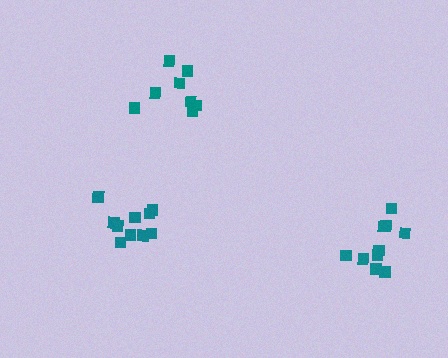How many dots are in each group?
Group 1: 10 dots, Group 2: 10 dots, Group 3: 8 dots (28 total).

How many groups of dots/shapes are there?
There are 3 groups.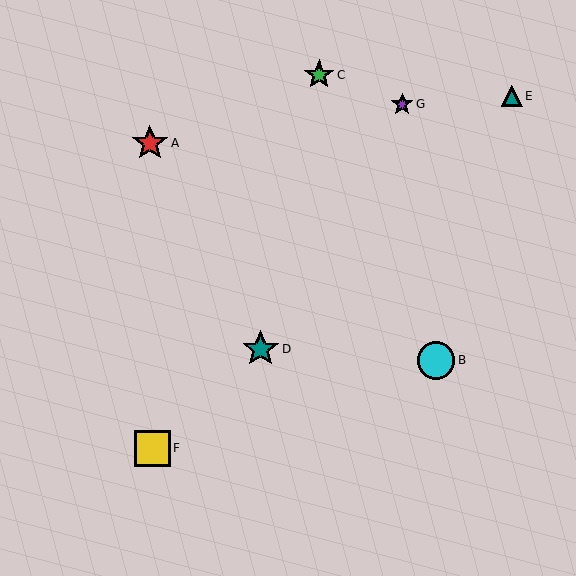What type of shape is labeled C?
Shape C is a green star.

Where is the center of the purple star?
The center of the purple star is at (402, 104).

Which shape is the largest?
The cyan circle (labeled B) is the largest.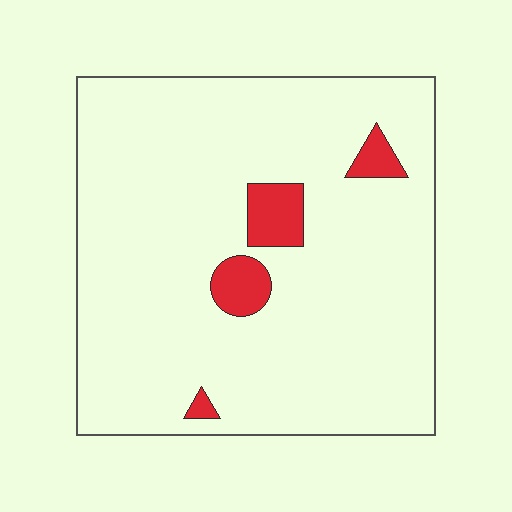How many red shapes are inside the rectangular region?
4.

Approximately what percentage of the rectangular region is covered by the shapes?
Approximately 5%.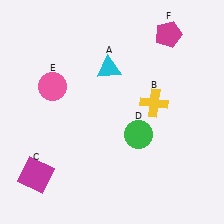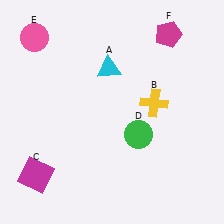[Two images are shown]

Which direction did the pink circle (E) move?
The pink circle (E) moved up.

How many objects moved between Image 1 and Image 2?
1 object moved between the two images.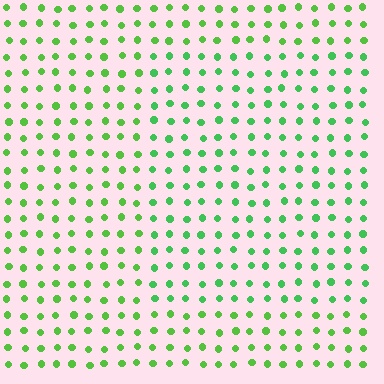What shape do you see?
I see a rectangle.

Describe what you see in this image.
The image is filled with small lime elements in a uniform arrangement. A rectangle-shaped region is visible where the elements are tinted to a slightly different hue, forming a subtle color boundary.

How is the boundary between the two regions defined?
The boundary is defined purely by a slight shift in hue (about 21 degrees). Spacing, size, and orientation are identical on both sides.